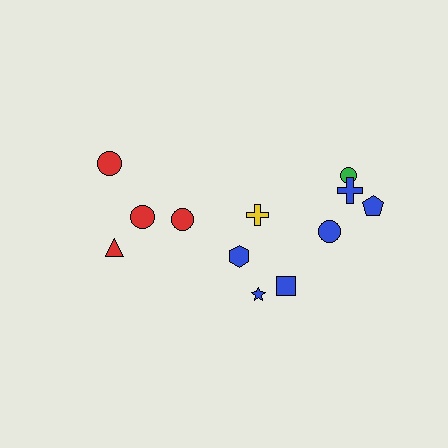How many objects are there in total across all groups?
There are 12 objects.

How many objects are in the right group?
There are 8 objects.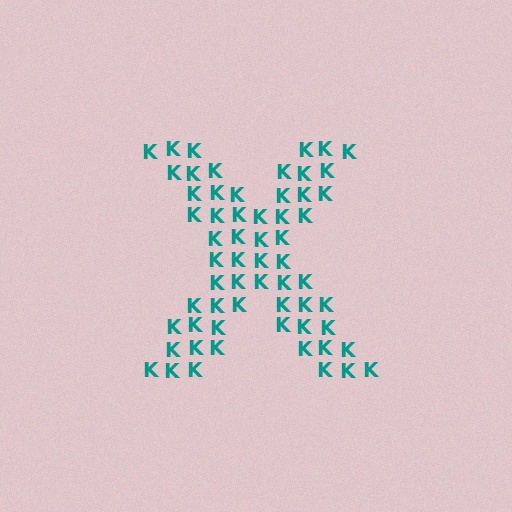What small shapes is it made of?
It is made of small letter K's.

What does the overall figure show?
The overall figure shows the letter X.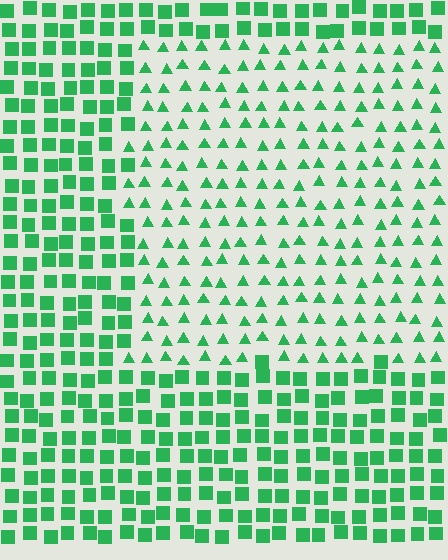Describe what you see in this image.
The image is filled with small green elements arranged in a uniform grid. A rectangle-shaped region contains triangles, while the surrounding area contains squares. The boundary is defined purely by the change in element shape.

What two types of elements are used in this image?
The image uses triangles inside the rectangle region and squares outside it.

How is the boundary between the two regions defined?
The boundary is defined by a change in element shape: triangles inside vs. squares outside. All elements share the same color and spacing.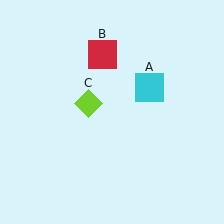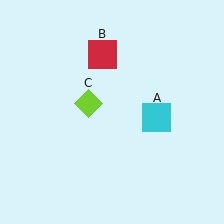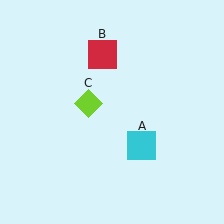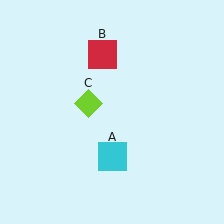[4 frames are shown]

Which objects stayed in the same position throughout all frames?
Red square (object B) and lime diamond (object C) remained stationary.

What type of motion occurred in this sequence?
The cyan square (object A) rotated clockwise around the center of the scene.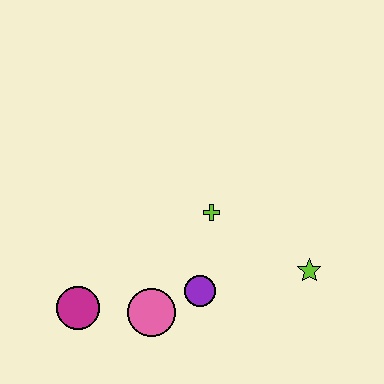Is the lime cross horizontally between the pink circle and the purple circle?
No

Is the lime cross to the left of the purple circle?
No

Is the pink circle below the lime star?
Yes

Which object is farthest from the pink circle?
The lime star is farthest from the pink circle.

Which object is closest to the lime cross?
The purple circle is closest to the lime cross.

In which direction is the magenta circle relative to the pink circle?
The magenta circle is to the left of the pink circle.